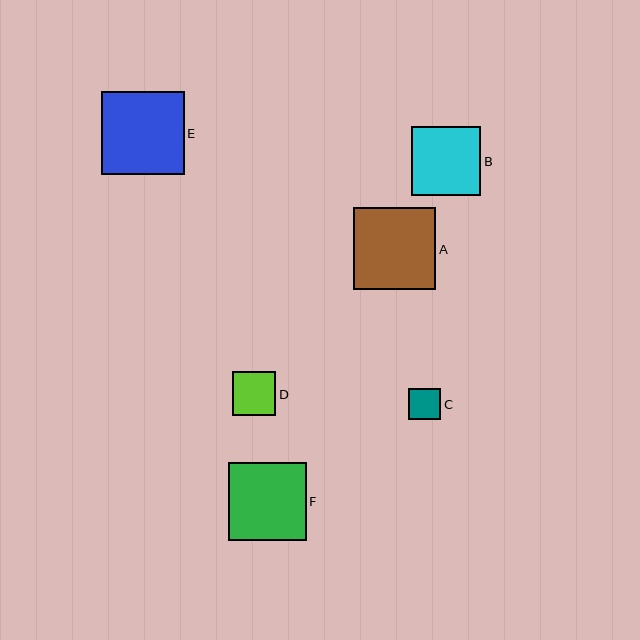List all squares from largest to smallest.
From largest to smallest: E, A, F, B, D, C.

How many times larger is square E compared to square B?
Square E is approximately 1.2 times the size of square B.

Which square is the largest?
Square E is the largest with a size of approximately 83 pixels.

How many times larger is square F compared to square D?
Square F is approximately 1.8 times the size of square D.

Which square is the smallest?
Square C is the smallest with a size of approximately 32 pixels.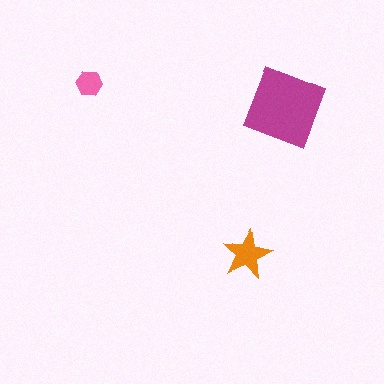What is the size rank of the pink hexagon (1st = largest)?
3rd.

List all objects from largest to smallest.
The magenta diamond, the orange star, the pink hexagon.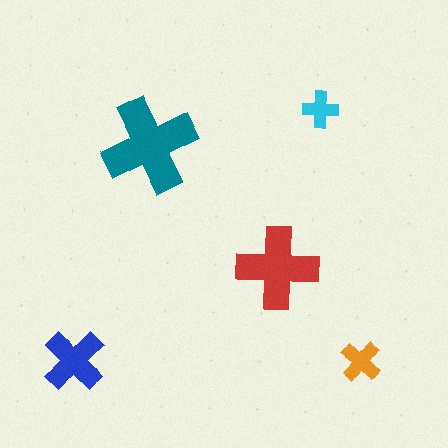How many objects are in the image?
There are 5 objects in the image.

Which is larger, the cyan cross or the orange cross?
The orange one.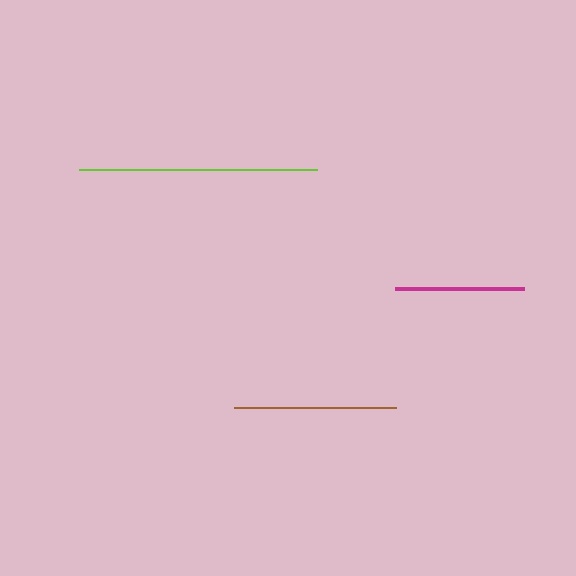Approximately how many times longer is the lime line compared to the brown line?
The lime line is approximately 1.5 times the length of the brown line.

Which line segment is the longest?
The lime line is the longest at approximately 238 pixels.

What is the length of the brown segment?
The brown segment is approximately 162 pixels long.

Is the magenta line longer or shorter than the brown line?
The brown line is longer than the magenta line.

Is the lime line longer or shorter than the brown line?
The lime line is longer than the brown line.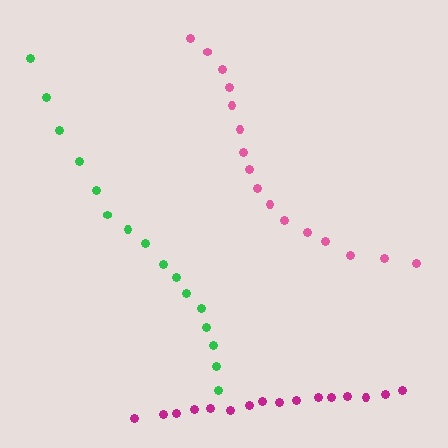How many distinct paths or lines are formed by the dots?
There are 3 distinct paths.